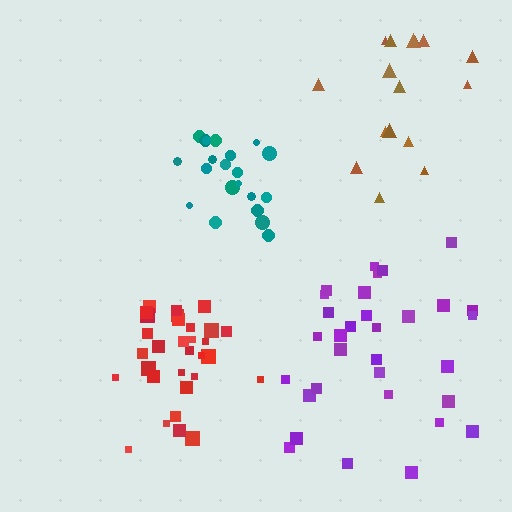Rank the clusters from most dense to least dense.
teal, red, purple, brown.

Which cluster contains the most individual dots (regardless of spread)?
Purple (32).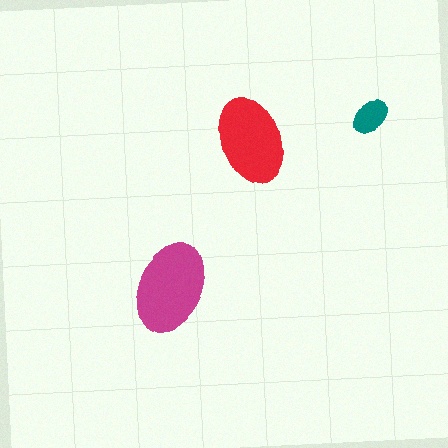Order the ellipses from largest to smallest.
the magenta one, the red one, the teal one.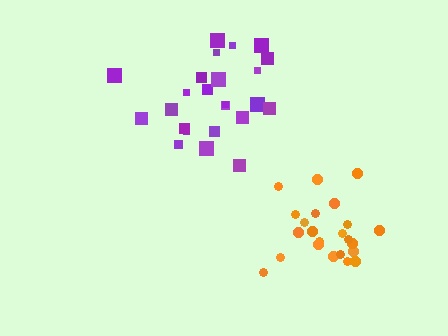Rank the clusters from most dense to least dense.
orange, purple.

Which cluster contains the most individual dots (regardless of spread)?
Purple (24).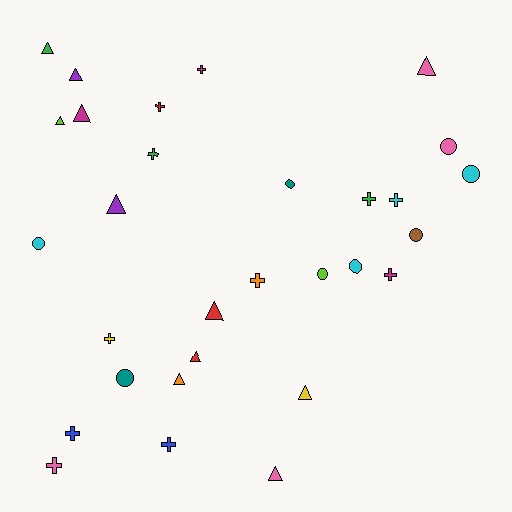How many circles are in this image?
There are 8 circles.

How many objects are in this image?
There are 30 objects.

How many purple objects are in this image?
There are 2 purple objects.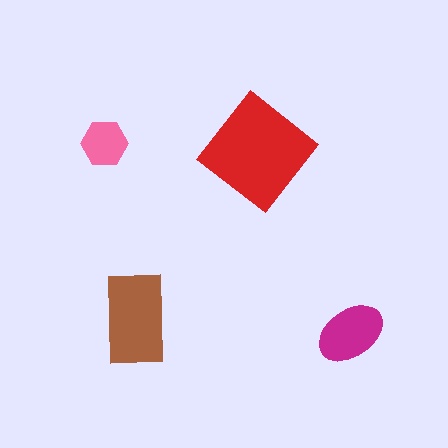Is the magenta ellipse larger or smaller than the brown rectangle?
Smaller.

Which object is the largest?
The red diamond.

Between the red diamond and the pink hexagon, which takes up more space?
The red diamond.